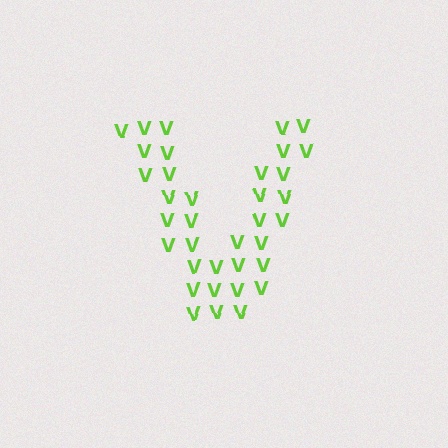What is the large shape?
The large shape is the letter V.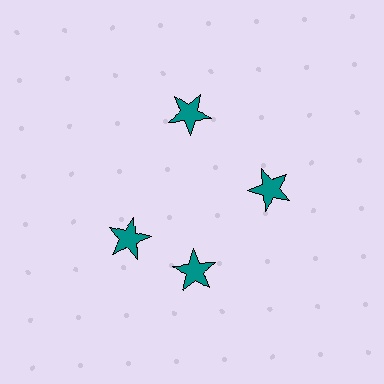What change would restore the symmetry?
The symmetry would be restored by rotating it back into even spacing with its neighbors so that all 4 stars sit at equal angles and equal distance from the center.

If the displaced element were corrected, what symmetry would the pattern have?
It would have 4-fold rotational symmetry — the pattern would map onto itself every 90 degrees.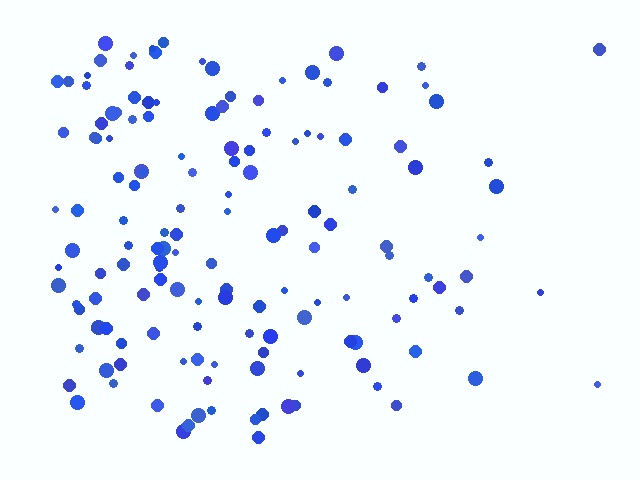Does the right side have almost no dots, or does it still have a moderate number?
Still a moderate number, just noticeably fewer than the left.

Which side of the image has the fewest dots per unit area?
The right.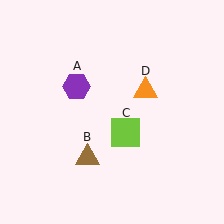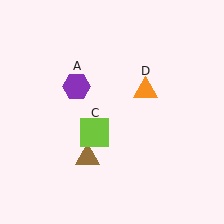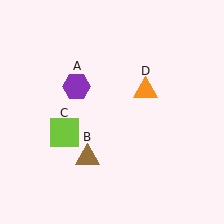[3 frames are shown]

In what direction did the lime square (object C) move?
The lime square (object C) moved left.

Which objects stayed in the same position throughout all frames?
Purple hexagon (object A) and brown triangle (object B) and orange triangle (object D) remained stationary.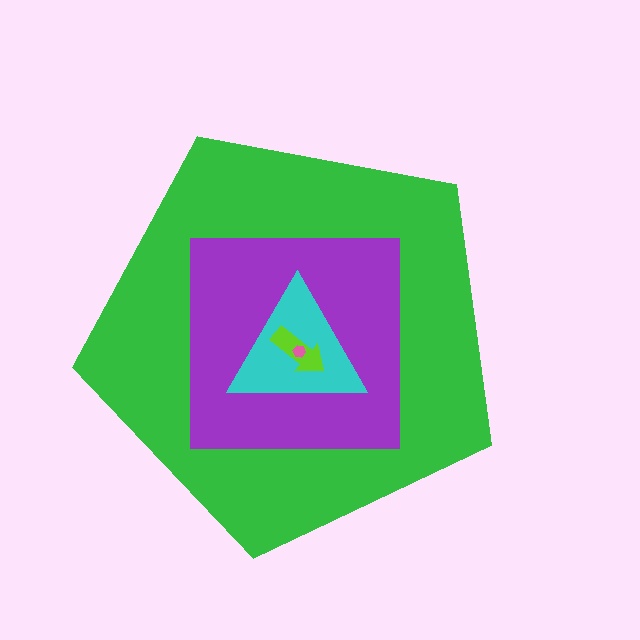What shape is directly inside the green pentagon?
The purple square.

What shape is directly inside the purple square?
The cyan triangle.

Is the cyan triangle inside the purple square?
Yes.